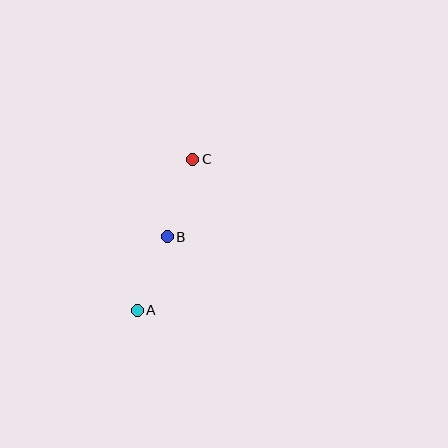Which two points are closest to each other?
Points A and B are closest to each other.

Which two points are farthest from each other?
Points A and C are farthest from each other.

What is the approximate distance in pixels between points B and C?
The distance between B and C is approximately 82 pixels.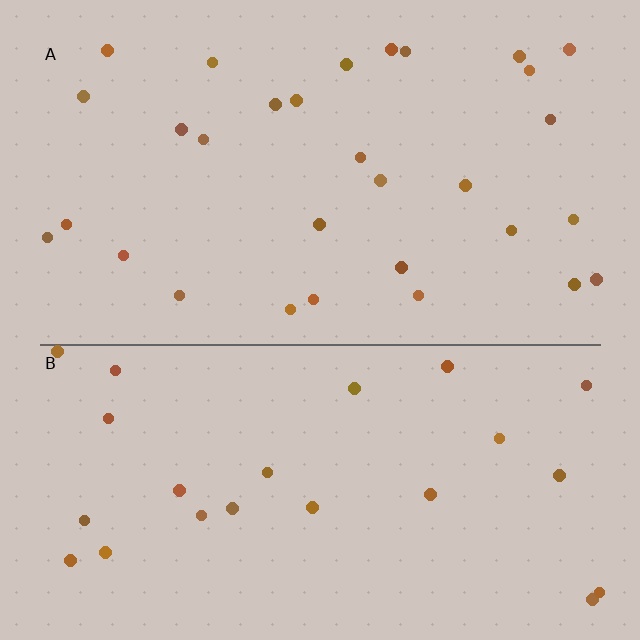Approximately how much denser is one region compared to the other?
Approximately 1.3× — region A over region B.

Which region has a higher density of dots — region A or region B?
A (the top).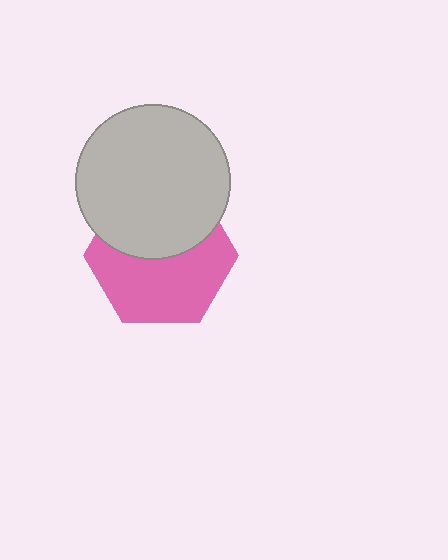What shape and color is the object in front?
The object in front is a light gray circle.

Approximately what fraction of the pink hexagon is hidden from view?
Roughly 43% of the pink hexagon is hidden behind the light gray circle.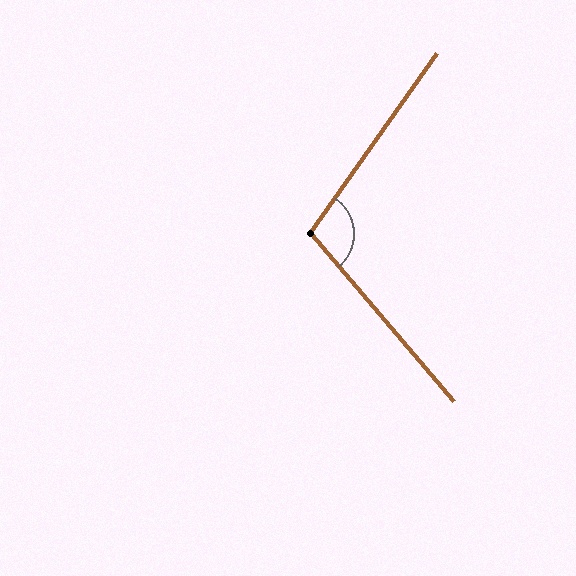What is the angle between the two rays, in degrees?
Approximately 104 degrees.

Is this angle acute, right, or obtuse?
It is obtuse.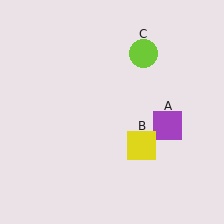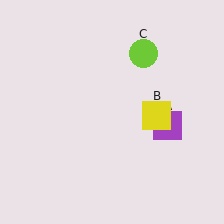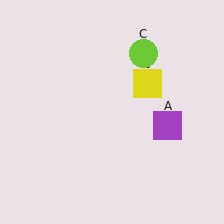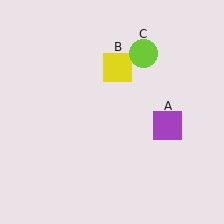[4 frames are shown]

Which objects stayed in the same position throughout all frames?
Purple square (object A) and lime circle (object C) remained stationary.